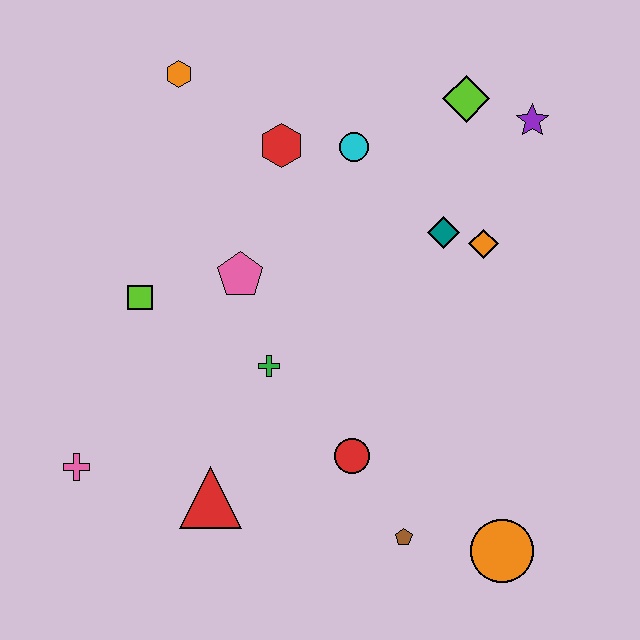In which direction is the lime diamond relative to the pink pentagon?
The lime diamond is to the right of the pink pentagon.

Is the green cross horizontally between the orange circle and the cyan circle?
No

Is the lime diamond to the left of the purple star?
Yes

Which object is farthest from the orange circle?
The orange hexagon is farthest from the orange circle.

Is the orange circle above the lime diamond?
No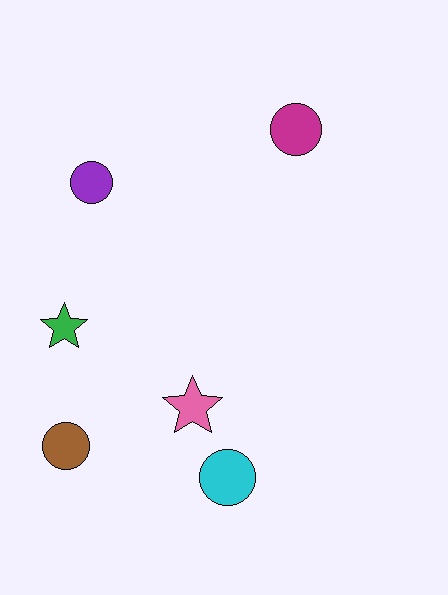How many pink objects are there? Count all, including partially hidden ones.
There is 1 pink object.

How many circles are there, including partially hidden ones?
There are 4 circles.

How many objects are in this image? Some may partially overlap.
There are 6 objects.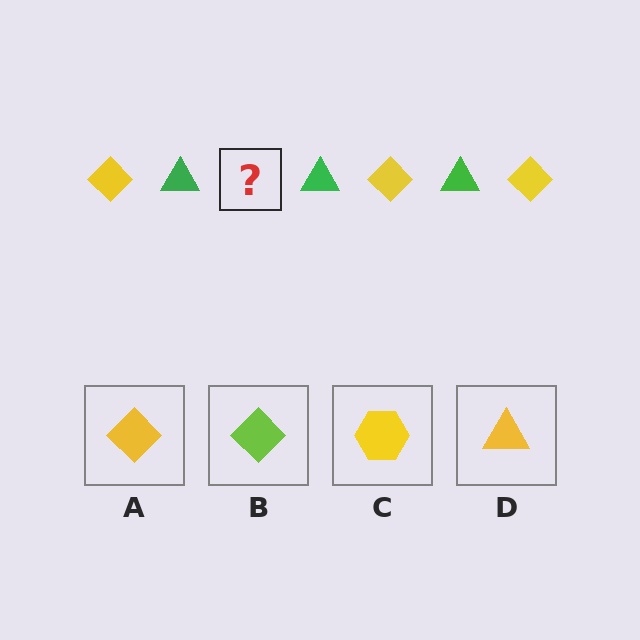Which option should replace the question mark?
Option A.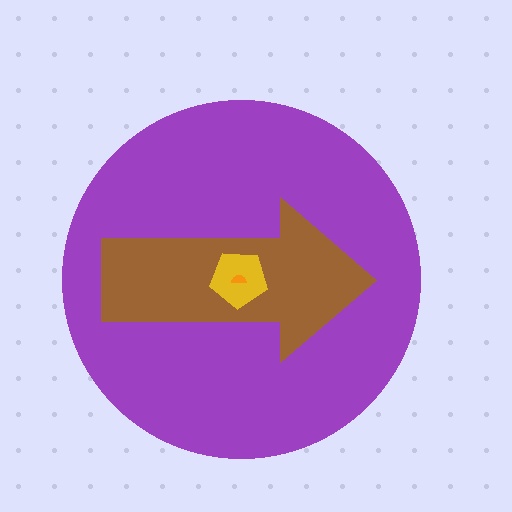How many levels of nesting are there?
4.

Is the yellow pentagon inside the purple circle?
Yes.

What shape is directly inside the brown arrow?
The yellow pentagon.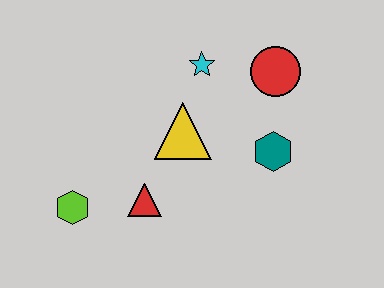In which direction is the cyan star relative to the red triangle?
The cyan star is above the red triangle.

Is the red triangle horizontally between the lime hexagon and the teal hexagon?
Yes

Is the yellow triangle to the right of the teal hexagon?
No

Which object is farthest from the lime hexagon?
The red circle is farthest from the lime hexagon.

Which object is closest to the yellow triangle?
The cyan star is closest to the yellow triangle.